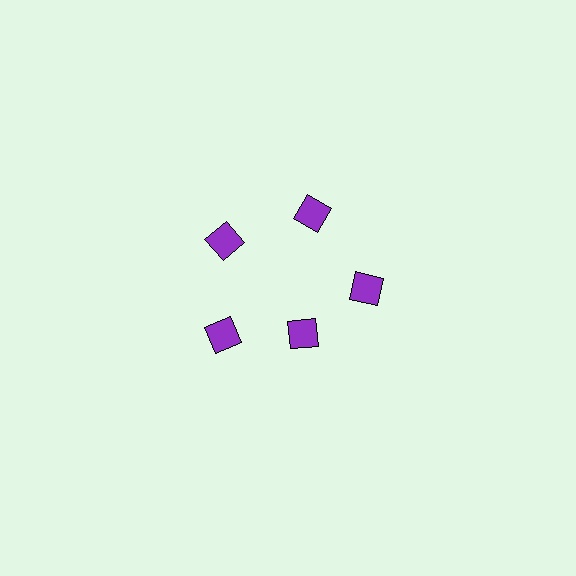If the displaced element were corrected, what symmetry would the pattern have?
It would have 5-fold rotational symmetry — the pattern would map onto itself every 72 degrees.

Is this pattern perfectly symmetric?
No. The 5 purple squares are arranged in a ring, but one element near the 5 o'clock position is pulled inward toward the center, breaking the 5-fold rotational symmetry.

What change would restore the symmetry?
The symmetry would be restored by moving it outward, back onto the ring so that all 5 squares sit at equal angles and equal distance from the center.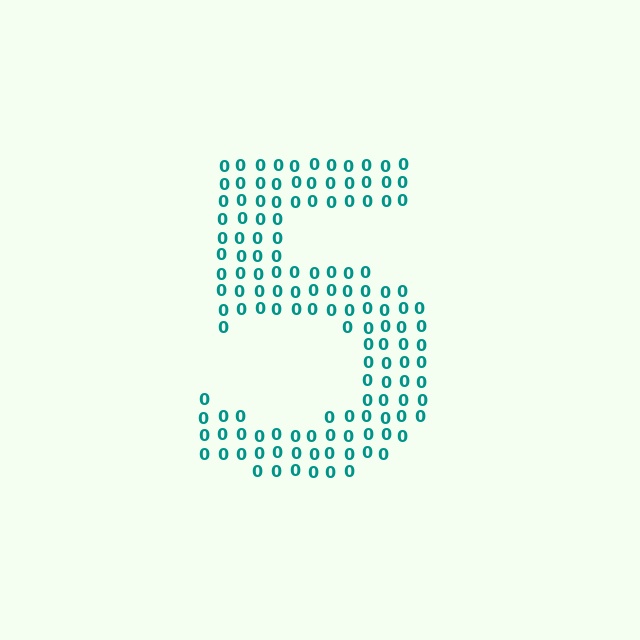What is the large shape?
The large shape is the digit 5.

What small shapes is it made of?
It is made of small digit 0's.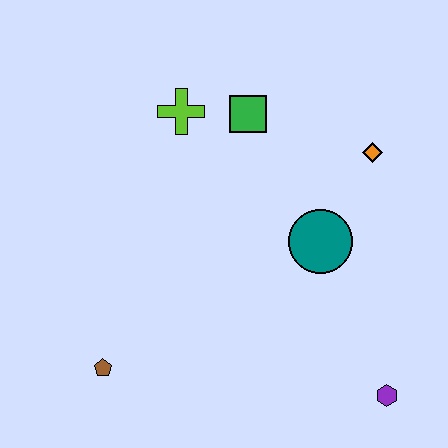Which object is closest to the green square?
The lime cross is closest to the green square.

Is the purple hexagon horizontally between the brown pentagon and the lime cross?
No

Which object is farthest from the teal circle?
The brown pentagon is farthest from the teal circle.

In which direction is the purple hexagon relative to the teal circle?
The purple hexagon is below the teal circle.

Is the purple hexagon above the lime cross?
No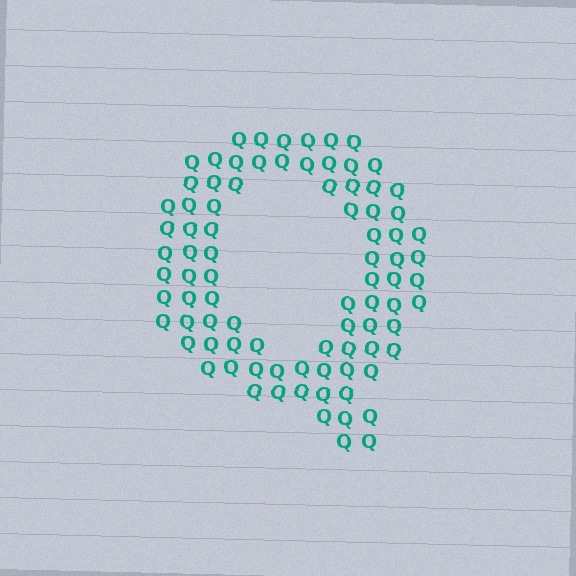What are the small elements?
The small elements are letter Q's.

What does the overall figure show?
The overall figure shows the letter Q.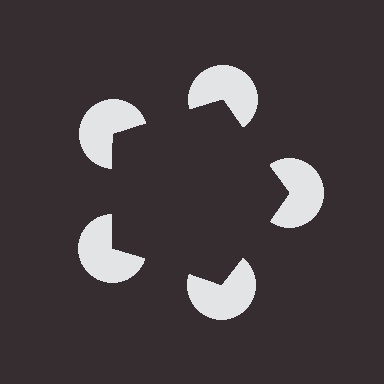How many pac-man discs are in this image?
There are 5 — one at each vertex of the illusory pentagon.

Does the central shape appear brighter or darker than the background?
It typically appears slightly darker than the background, even though no actual brightness change is drawn.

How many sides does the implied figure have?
5 sides.